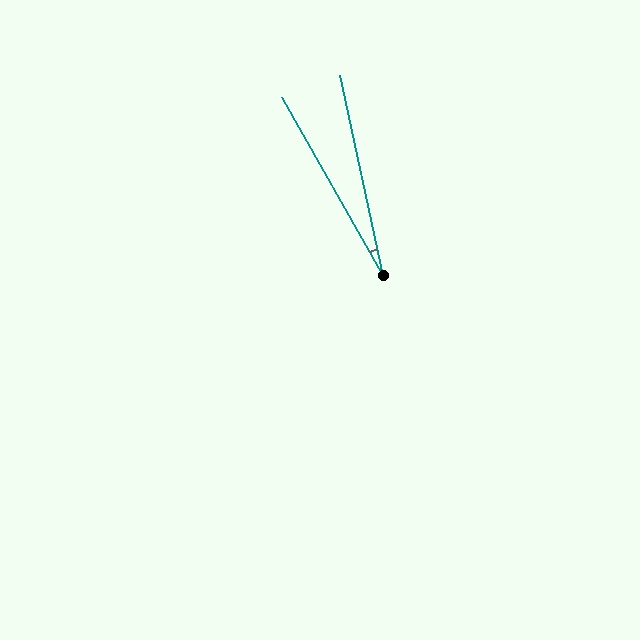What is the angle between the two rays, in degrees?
Approximately 18 degrees.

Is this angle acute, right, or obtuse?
It is acute.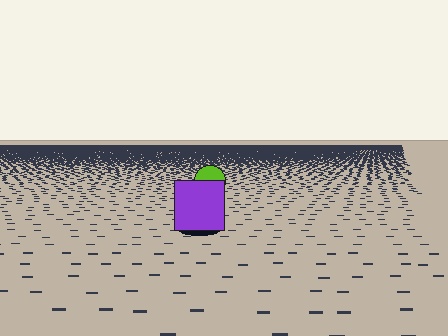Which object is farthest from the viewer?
The lime circle is farthest from the viewer. It appears smaller and the ground texture around it is denser.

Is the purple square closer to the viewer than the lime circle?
Yes. The purple square is closer — you can tell from the texture gradient: the ground texture is coarser near it.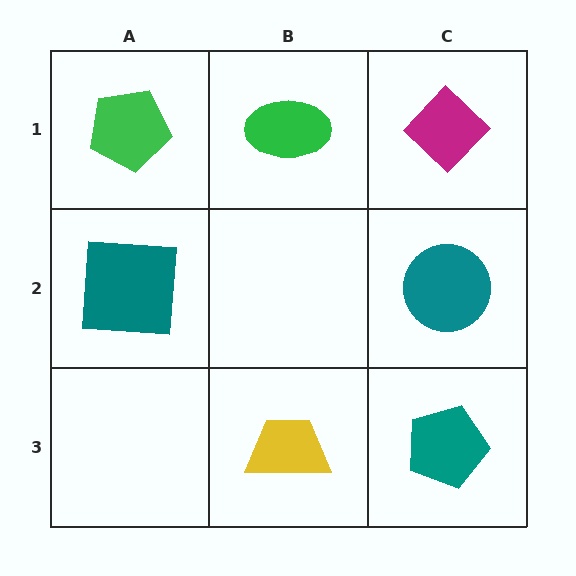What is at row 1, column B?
A green ellipse.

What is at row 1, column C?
A magenta diamond.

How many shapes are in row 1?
3 shapes.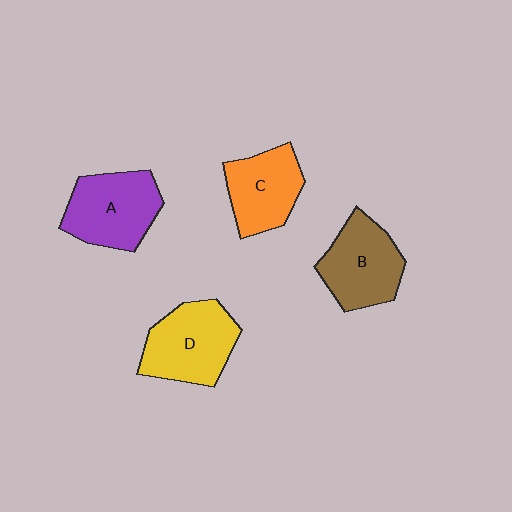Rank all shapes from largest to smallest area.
From largest to smallest: D (yellow), A (purple), B (brown), C (orange).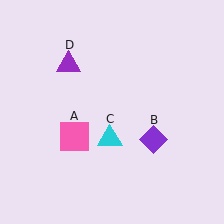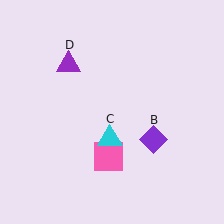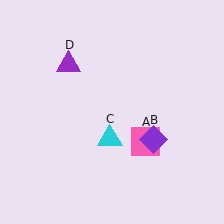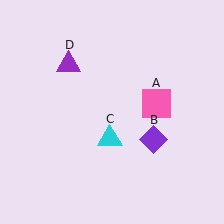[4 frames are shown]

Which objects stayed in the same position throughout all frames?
Purple diamond (object B) and cyan triangle (object C) and purple triangle (object D) remained stationary.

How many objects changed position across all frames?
1 object changed position: pink square (object A).